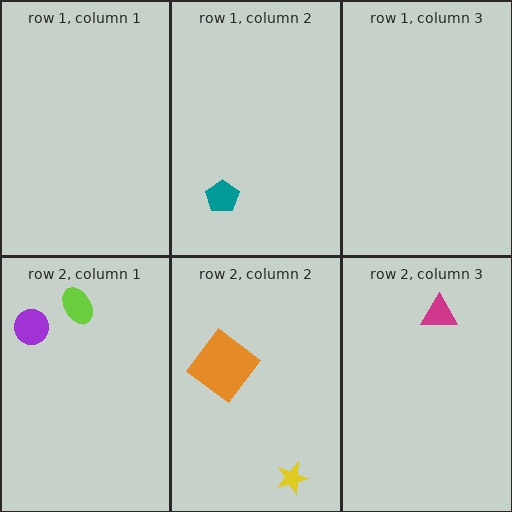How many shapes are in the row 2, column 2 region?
2.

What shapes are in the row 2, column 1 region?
The purple circle, the lime ellipse.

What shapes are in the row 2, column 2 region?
The yellow star, the orange diamond.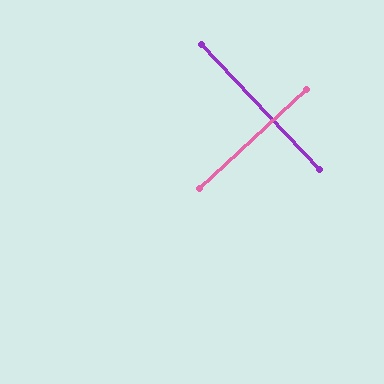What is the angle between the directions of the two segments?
Approximately 90 degrees.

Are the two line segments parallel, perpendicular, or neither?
Perpendicular — they meet at approximately 90°.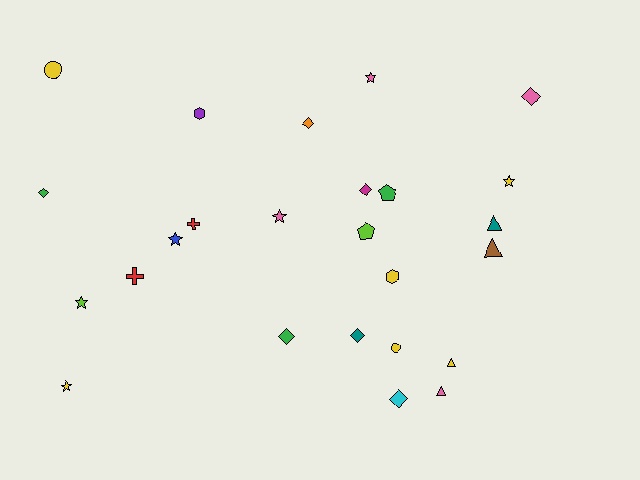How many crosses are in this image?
There are 2 crosses.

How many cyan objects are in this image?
There is 1 cyan object.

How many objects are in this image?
There are 25 objects.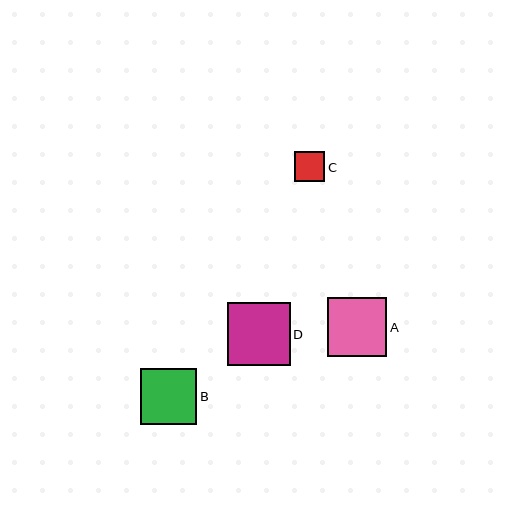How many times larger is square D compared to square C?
Square D is approximately 2.1 times the size of square C.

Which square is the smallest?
Square C is the smallest with a size of approximately 30 pixels.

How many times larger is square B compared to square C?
Square B is approximately 1.9 times the size of square C.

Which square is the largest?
Square D is the largest with a size of approximately 63 pixels.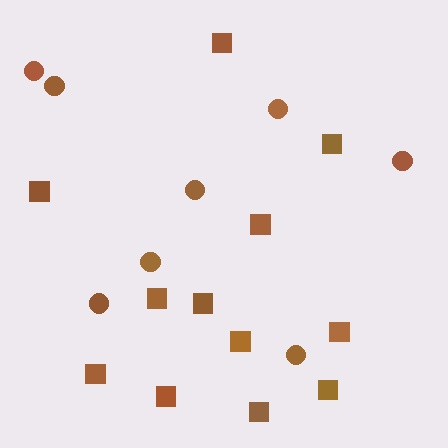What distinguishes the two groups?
There are 2 groups: one group of squares (12) and one group of circles (8).